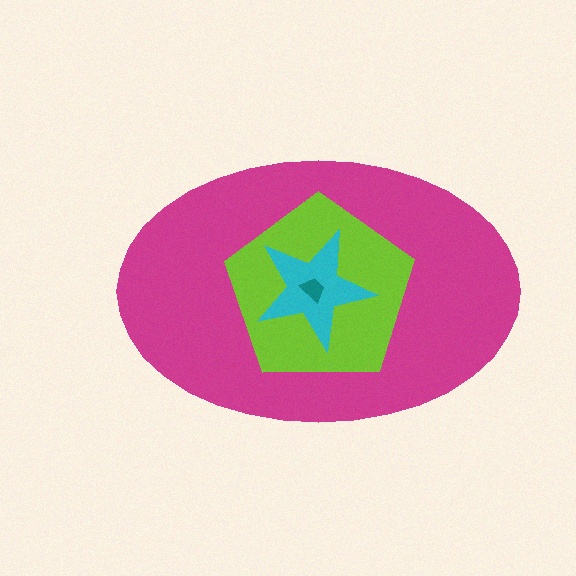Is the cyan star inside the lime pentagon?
Yes.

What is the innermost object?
The teal trapezoid.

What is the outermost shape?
The magenta ellipse.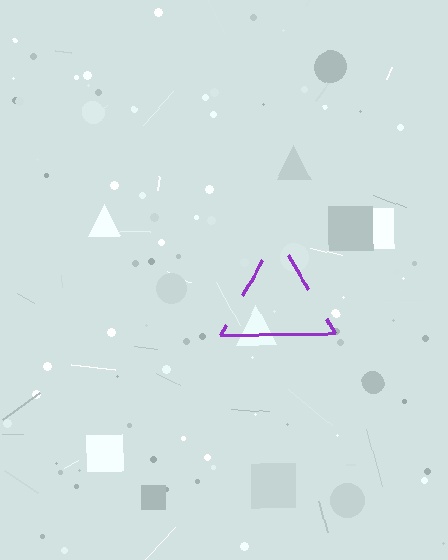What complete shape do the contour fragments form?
The contour fragments form a triangle.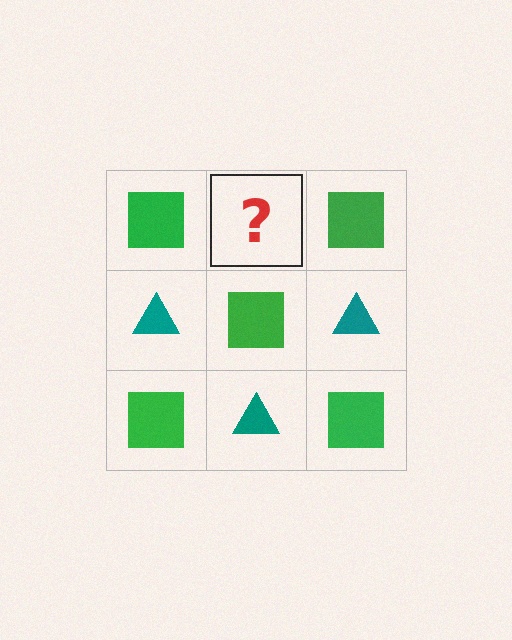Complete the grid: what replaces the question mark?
The question mark should be replaced with a teal triangle.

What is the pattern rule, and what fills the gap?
The rule is that it alternates green square and teal triangle in a checkerboard pattern. The gap should be filled with a teal triangle.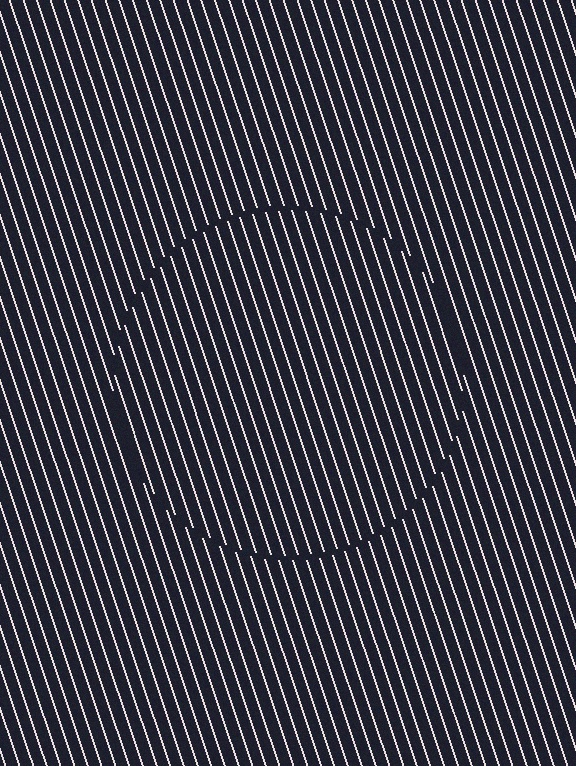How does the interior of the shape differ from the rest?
The interior of the shape contains the same grating, shifted by half a period — the contour is defined by the phase discontinuity where line-ends from the inner and outer gratings abut.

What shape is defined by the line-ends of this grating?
An illusory circle. The interior of the shape contains the same grating, shifted by half a period — the contour is defined by the phase discontinuity where line-ends from the inner and outer gratings abut.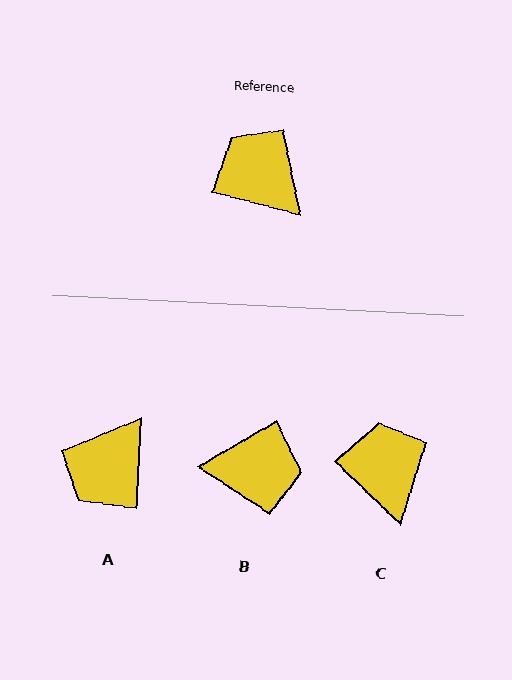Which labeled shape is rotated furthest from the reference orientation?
B, about 135 degrees away.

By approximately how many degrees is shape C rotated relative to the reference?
Approximately 29 degrees clockwise.